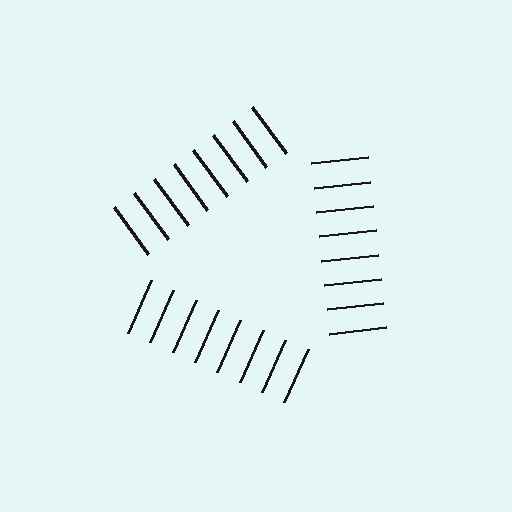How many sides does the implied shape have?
3 sides — the line-ends trace a triangle.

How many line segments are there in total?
24 — 8 along each of the 3 edges.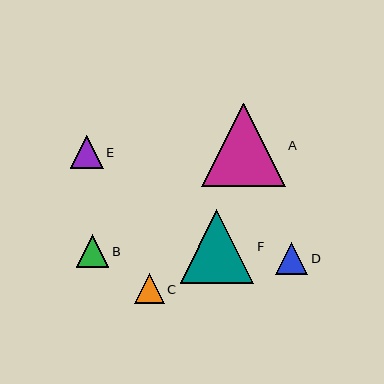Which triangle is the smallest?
Triangle C is the smallest with a size of approximately 30 pixels.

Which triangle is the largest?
Triangle A is the largest with a size of approximately 84 pixels.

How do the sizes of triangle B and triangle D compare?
Triangle B and triangle D are approximately the same size.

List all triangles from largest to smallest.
From largest to smallest: A, F, E, B, D, C.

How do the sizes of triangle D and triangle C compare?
Triangle D and triangle C are approximately the same size.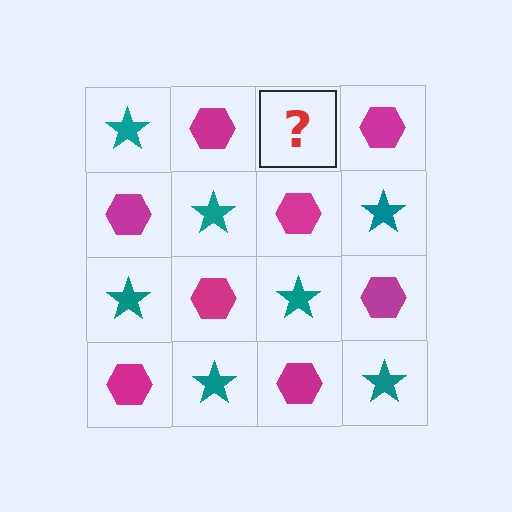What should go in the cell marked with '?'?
The missing cell should contain a teal star.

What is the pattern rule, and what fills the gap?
The rule is that it alternates teal star and magenta hexagon in a checkerboard pattern. The gap should be filled with a teal star.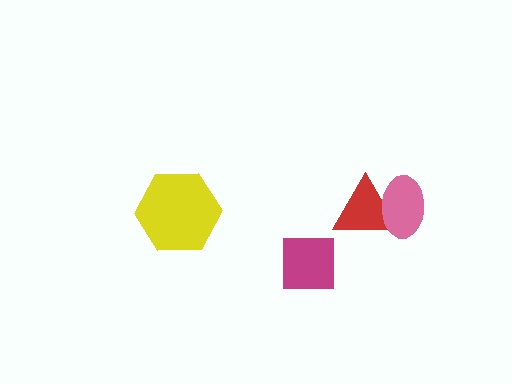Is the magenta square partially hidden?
No, no other shape covers it.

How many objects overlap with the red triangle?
1 object overlaps with the red triangle.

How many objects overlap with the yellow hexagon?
0 objects overlap with the yellow hexagon.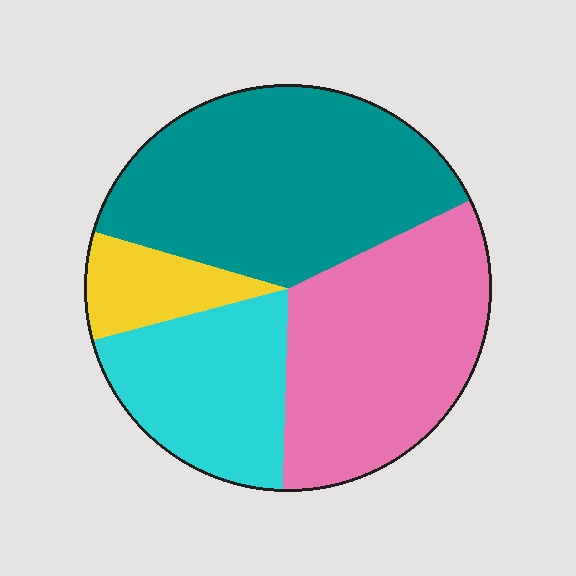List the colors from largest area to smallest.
From largest to smallest: teal, pink, cyan, yellow.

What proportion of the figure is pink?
Pink covers around 30% of the figure.